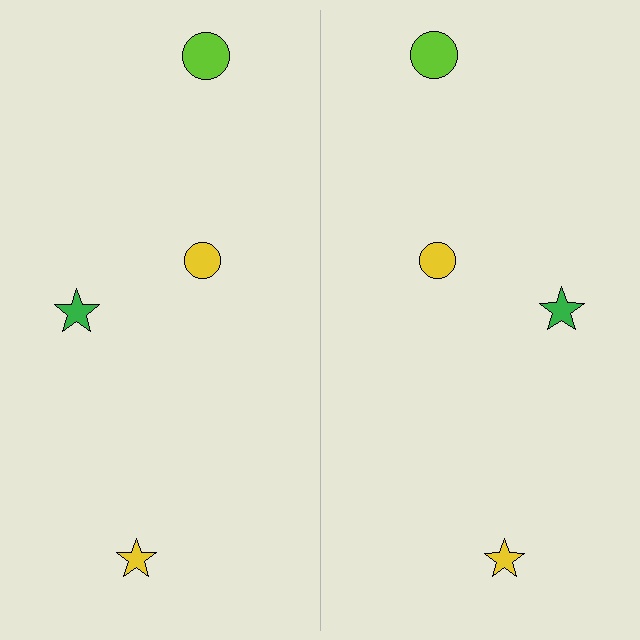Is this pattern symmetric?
Yes, this pattern has bilateral (reflection) symmetry.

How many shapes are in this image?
There are 8 shapes in this image.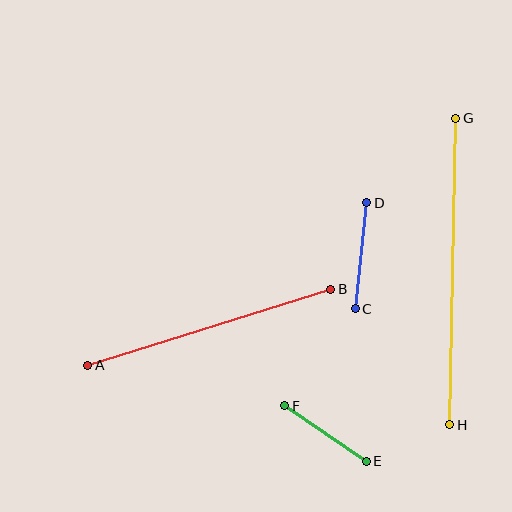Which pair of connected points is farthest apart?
Points G and H are farthest apart.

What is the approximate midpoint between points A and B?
The midpoint is at approximately (209, 327) pixels.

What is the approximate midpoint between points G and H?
The midpoint is at approximately (453, 271) pixels.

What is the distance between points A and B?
The distance is approximately 255 pixels.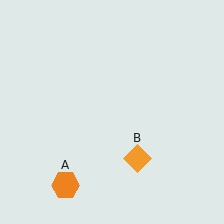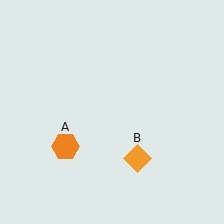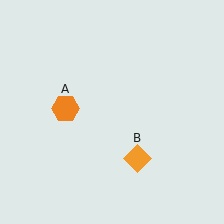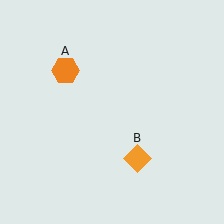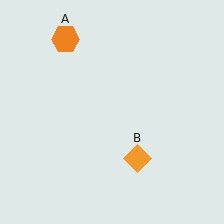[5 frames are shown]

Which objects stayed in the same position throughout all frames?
Orange diamond (object B) remained stationary.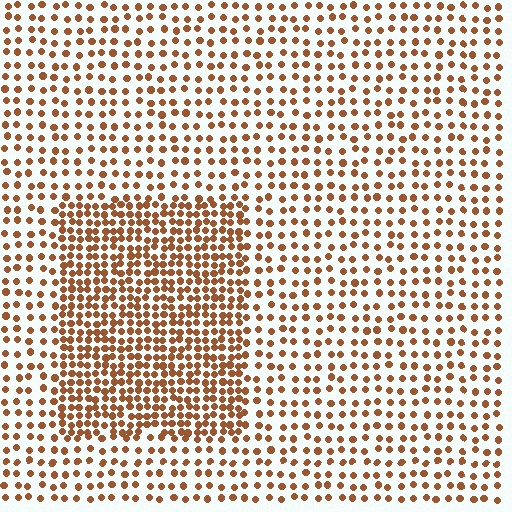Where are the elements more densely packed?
The elements are more densely packed inside the rectangle boundary.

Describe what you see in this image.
The image contains small brown elements arranged at two different densities. A rectangle-shaped region is visible where the elements are more densely packed than the surrounding area.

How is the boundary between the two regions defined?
The boundary is defined by a change in element density (approximately 2.0x ratio). All elements are the same color, size, and shape.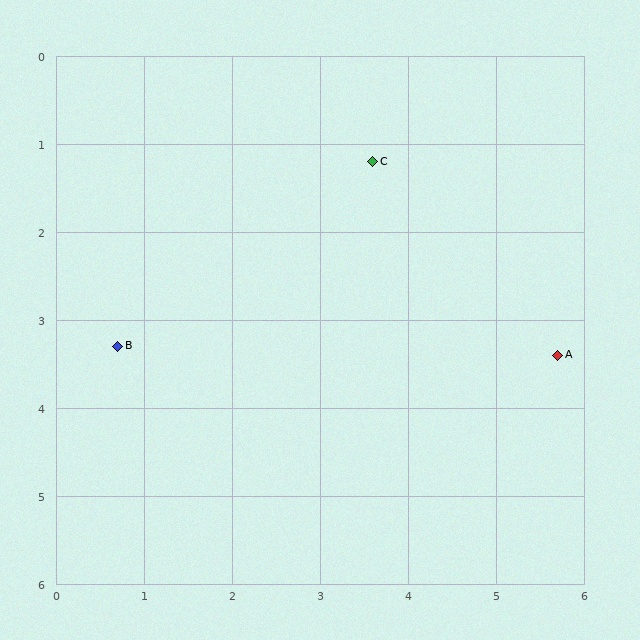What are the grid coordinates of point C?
Point C is at approximately (3.6, 1.2).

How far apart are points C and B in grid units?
Points C and B are about 3.6 grid units apart.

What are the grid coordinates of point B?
Point B is at approximately (0.7, 3.3).